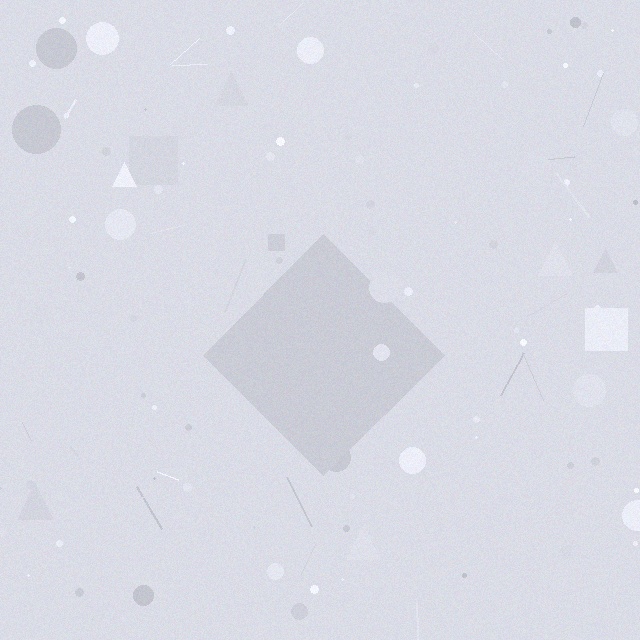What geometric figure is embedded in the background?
A diamond is embedded in the background.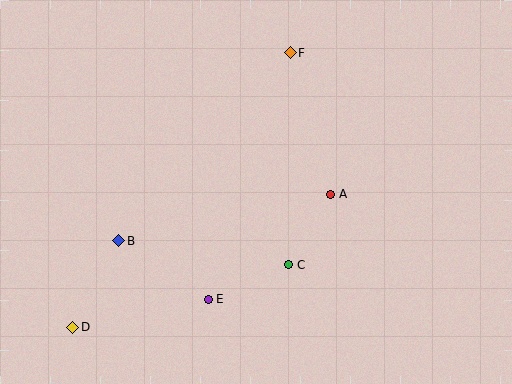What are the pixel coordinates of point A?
Point A is at (331, 194).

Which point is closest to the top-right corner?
Point F is closest to the top-right corner.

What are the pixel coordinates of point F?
Point F is at (290, 53).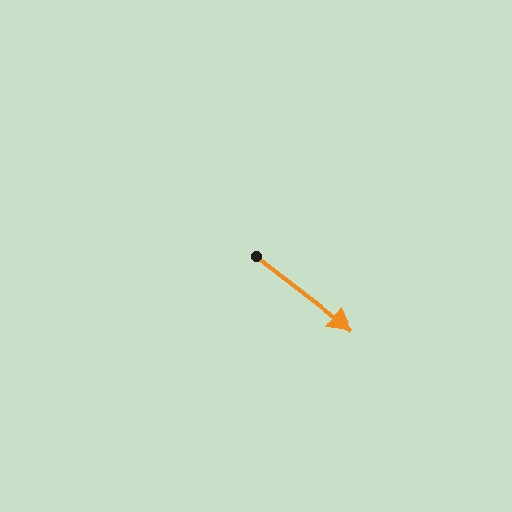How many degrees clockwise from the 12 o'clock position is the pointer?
Approximately 128 degrees.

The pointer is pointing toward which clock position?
Roughly 4 o'clock.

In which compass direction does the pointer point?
Southeast.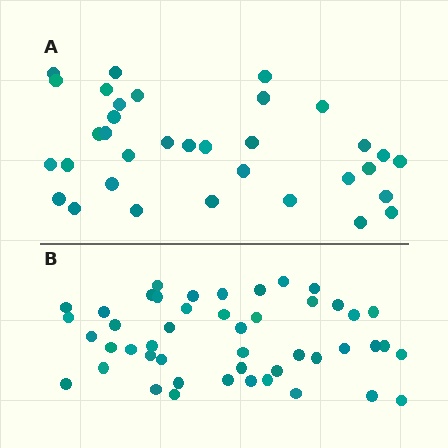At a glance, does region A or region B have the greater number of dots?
Region B (the bottom region) has more dots.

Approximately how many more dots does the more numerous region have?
Region B has approximately 15 more dots than region A.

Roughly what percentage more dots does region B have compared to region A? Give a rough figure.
About 40% more.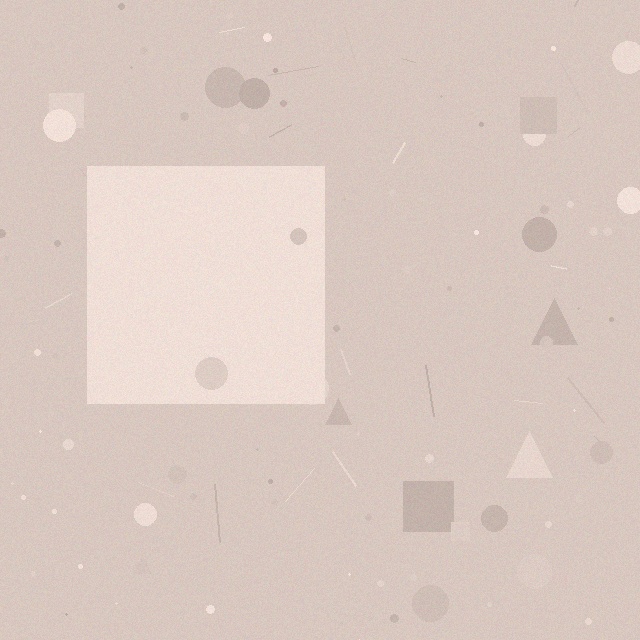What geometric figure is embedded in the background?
A square is embedded in the background.